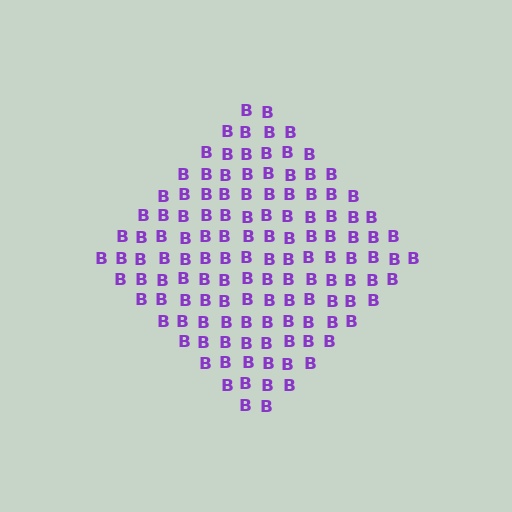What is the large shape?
The large shape is a diamond.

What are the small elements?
The small elements are letter B's.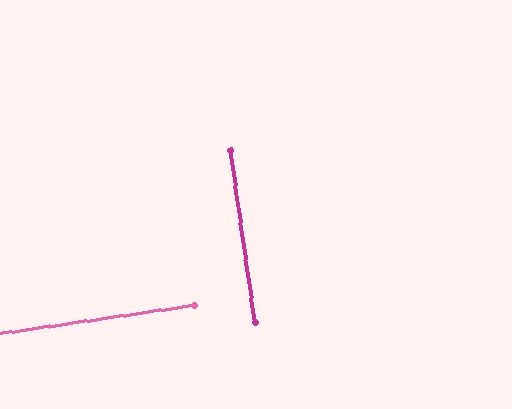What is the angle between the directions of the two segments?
Approximately 90 degrees.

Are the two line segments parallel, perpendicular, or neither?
Perpendicular — they meet at approximately 90°.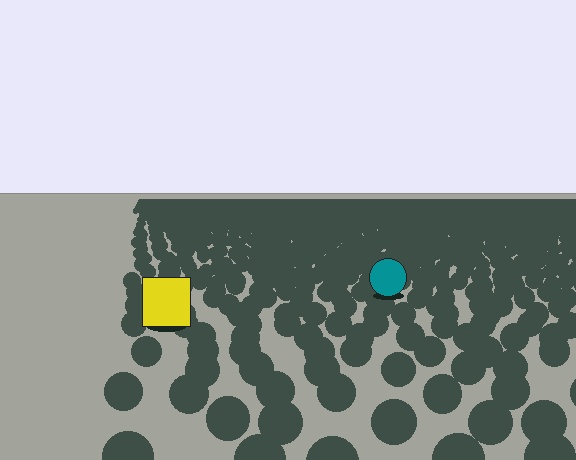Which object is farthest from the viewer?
The teal circle is farthest from the viewer. It appears smaller and the ground texture around it is denser.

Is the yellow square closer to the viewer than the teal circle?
Yes. The yellow square is closer — you can tell from the texture gradient: the ground texture is coarser near it.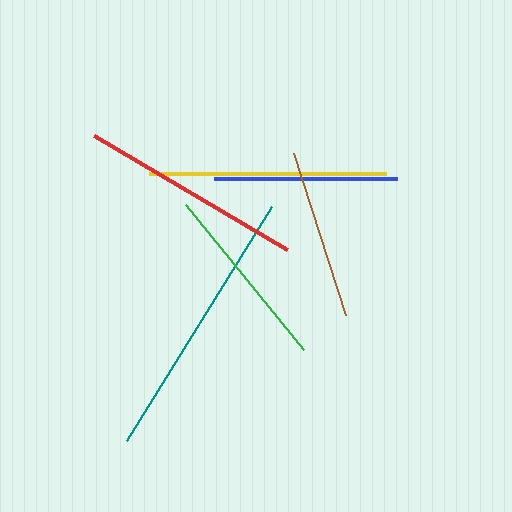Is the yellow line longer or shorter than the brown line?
The yellow line is longer than the brown line.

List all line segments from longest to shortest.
From longest to shortest: teal, yellow, red, green, blue, brown.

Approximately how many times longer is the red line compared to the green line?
The red line is approximately 1.2 times the length of the green line.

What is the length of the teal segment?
The teal segment is approximately 275 pixels long.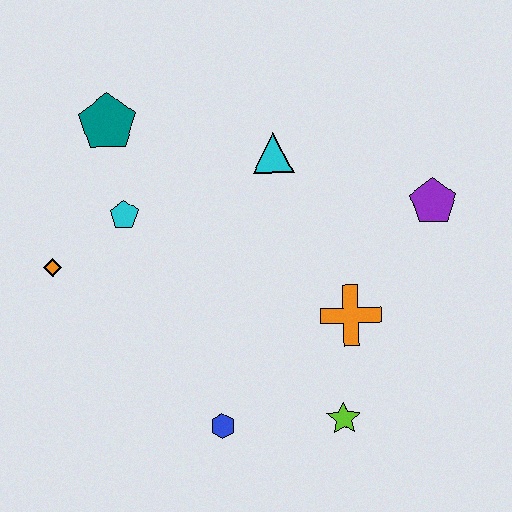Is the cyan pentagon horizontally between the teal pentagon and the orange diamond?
No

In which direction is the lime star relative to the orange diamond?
The lime star is to the right of the orange diamond.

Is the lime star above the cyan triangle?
No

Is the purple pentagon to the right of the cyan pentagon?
Yes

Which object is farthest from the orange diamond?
The purple pentagon is farthest from the orange diamond.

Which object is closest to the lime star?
The orange cross is closest to the lime star.